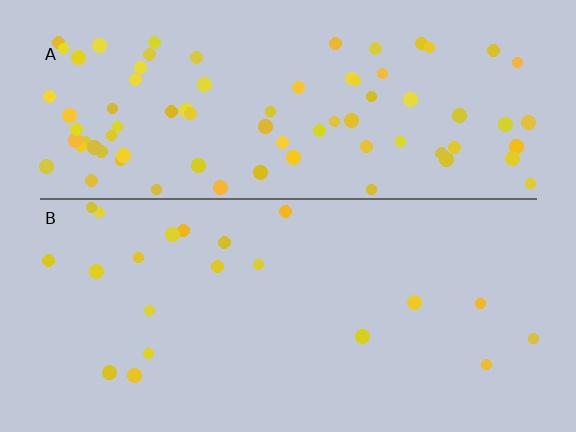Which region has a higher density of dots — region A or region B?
A (the top).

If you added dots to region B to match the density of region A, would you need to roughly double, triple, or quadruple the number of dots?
Approximately quadruple.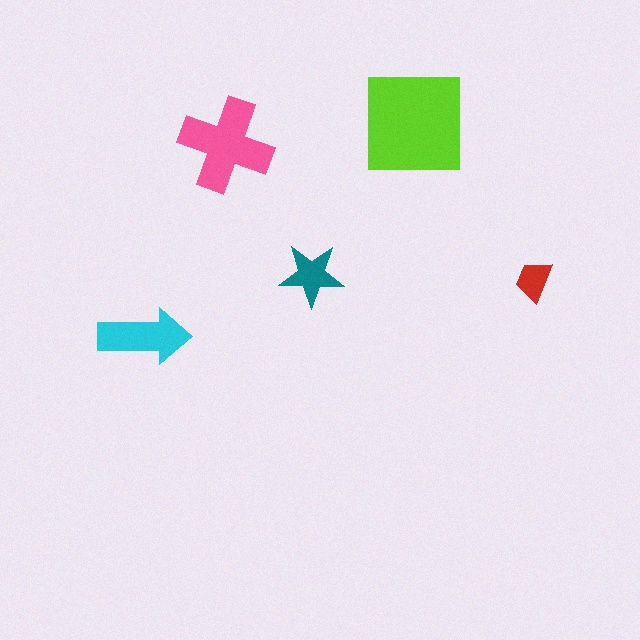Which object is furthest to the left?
The cyan arrow is leftmost.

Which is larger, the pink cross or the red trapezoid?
The pink cross.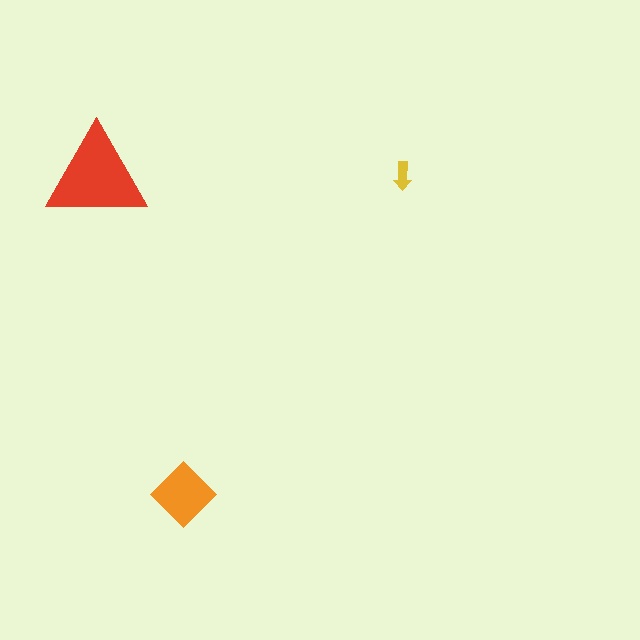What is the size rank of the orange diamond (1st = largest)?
2nd.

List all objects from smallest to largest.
The yellow arrow, the orange diamond, the red triangle.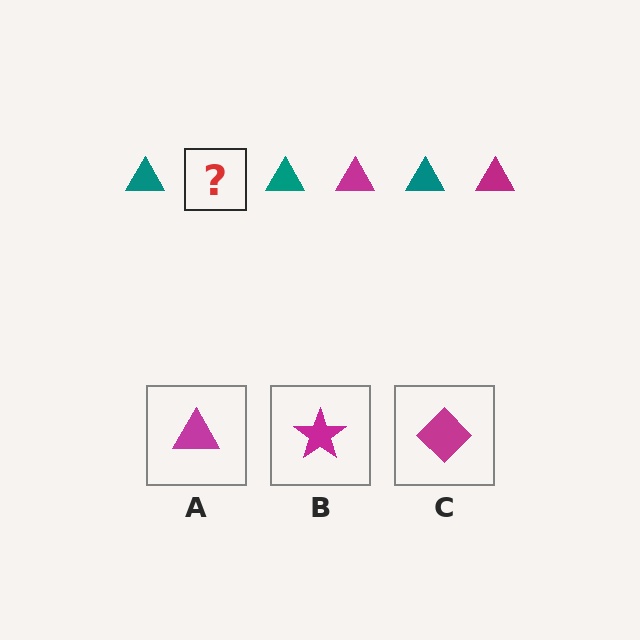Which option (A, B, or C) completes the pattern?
A.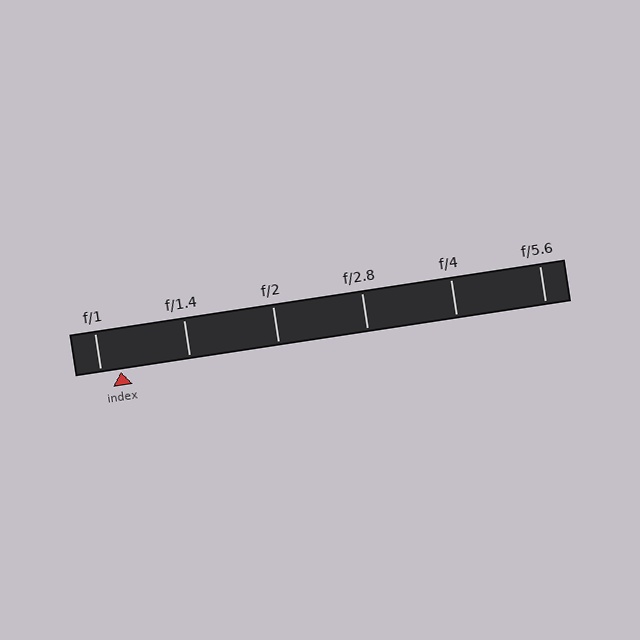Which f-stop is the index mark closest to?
The index mark is closest to f/1.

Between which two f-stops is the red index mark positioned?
The index mark is between f/1 and f/1.4.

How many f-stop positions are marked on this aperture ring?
There are 6 f-stop positions marked.